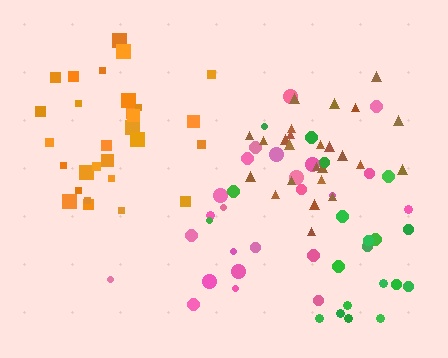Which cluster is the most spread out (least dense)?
Green.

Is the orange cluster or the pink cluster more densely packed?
Orange.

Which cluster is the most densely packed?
Brown.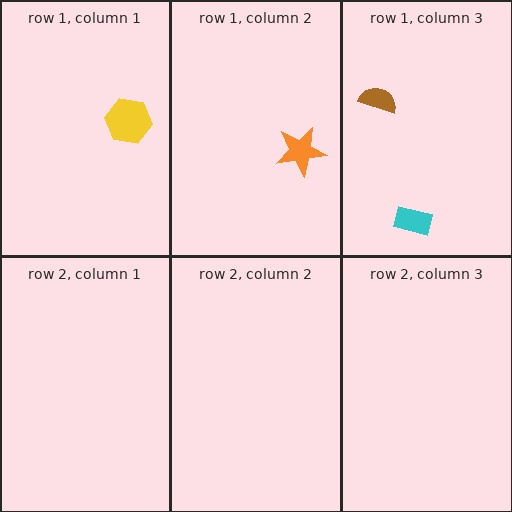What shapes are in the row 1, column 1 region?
The yellow hexagon.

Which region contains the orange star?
The row 1, column 2 region.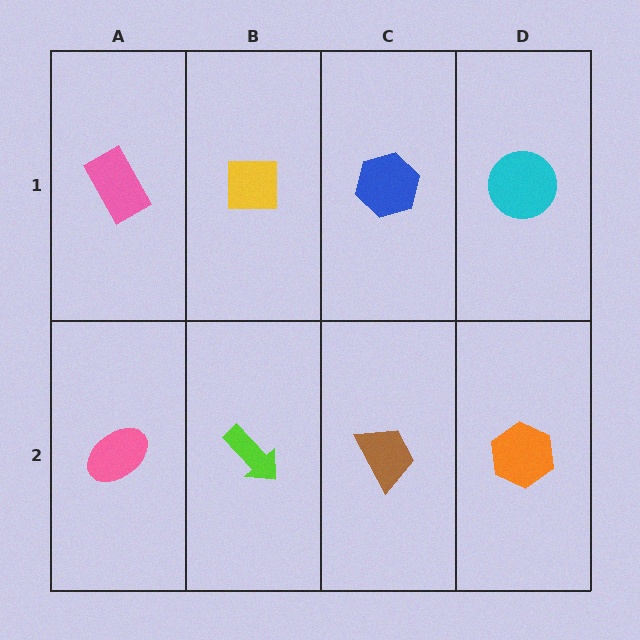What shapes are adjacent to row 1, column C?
A brown trapezoid (row 2, column C), a yellow square (row 1, column B), a cyan circle (row 1, column D).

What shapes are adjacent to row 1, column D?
An orange hexagon (row 2, column D), a blue hexagon (row 1, column C).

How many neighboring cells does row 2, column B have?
3.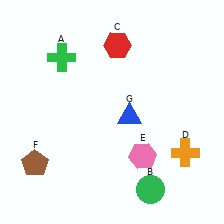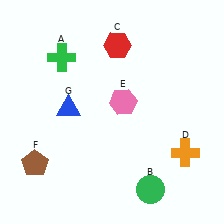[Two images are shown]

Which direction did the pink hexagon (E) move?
The pink hexagon (E) moved up.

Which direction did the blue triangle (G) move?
The blue triangle (G) moved left.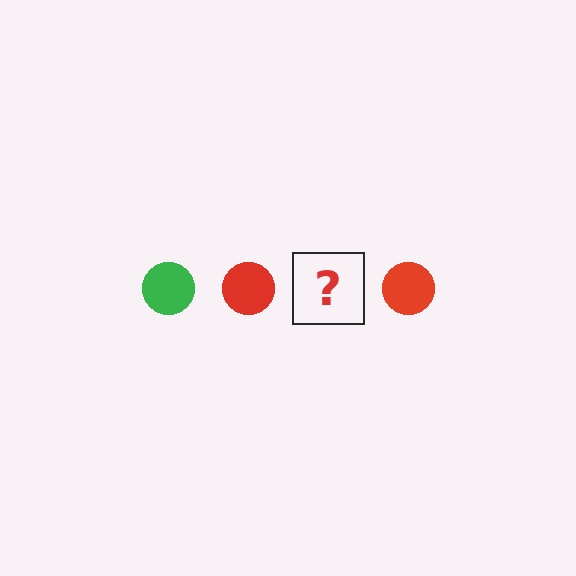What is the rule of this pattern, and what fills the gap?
The rule is that the pattern cycles through green, red circles. The gap should be filled with a green circle.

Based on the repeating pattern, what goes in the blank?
The blank should be a green circle.